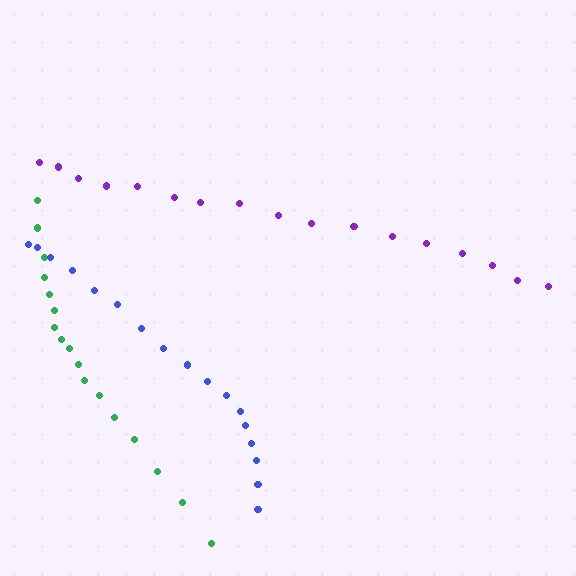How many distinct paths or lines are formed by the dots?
There are 3 distinct paths.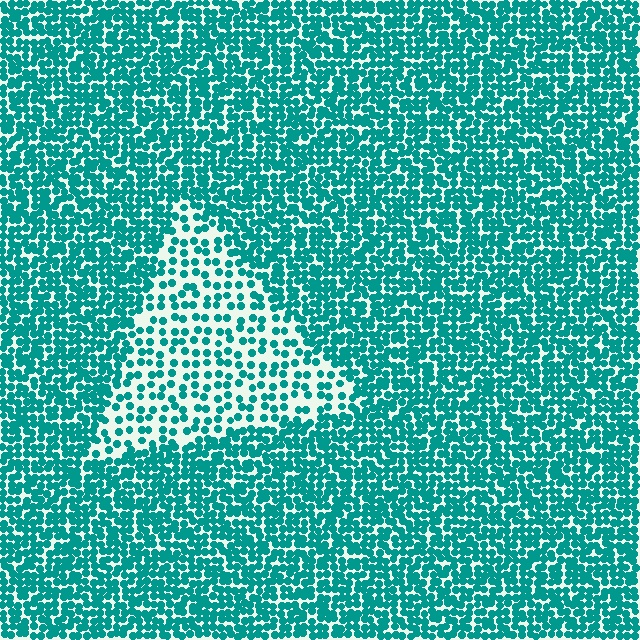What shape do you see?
I see a triangle.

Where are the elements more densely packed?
The elements are more densely packed outside the triangle boundary.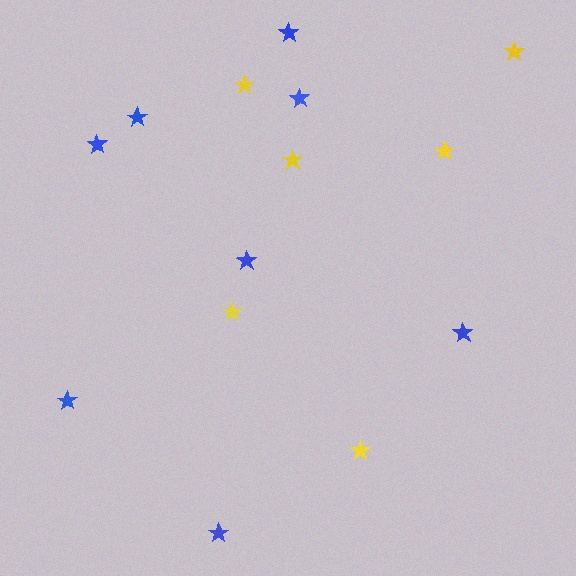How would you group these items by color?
There are 2 groups: one group of blue stars (8) and one group of yellow stars (6).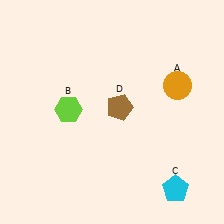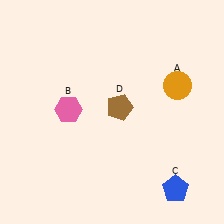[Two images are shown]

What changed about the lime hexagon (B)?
In Image 1, B is lime. In Image 2, it changed to pink.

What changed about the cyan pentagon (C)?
In Image 1, C is cyan. In Image 2, it changed to blue.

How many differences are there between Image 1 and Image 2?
There are 2 differences between the two images.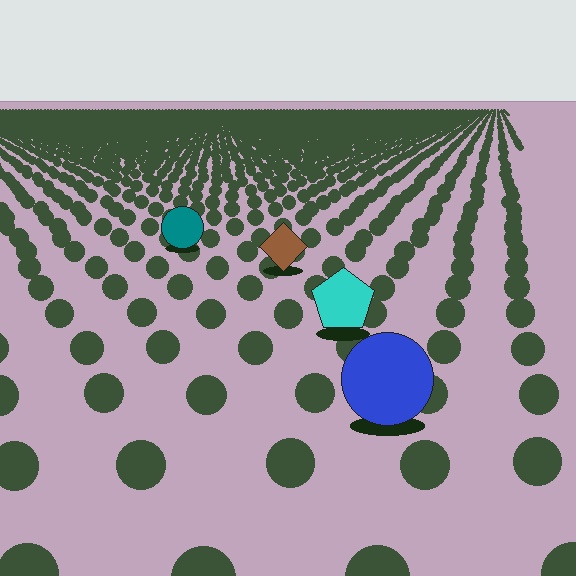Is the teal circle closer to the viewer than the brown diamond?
No. The brown diamond is closer — you can tell from the texture gradient: the ground texture is coarser near it.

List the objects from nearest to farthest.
From nearest to farthest: the blue circle, the cyan pentagon, the brown diamond, the teal circle.